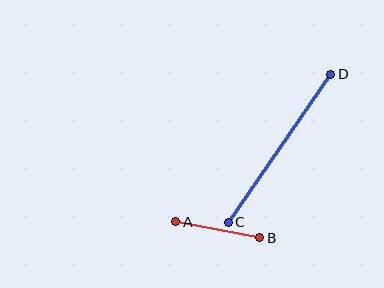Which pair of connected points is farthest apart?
Points C and D are farthest apart.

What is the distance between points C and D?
The distance is approximately 180 pixels.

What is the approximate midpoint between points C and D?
The midpoint is at approximately (279, 148) pixels.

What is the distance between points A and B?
The distance is approximately 86 pixels.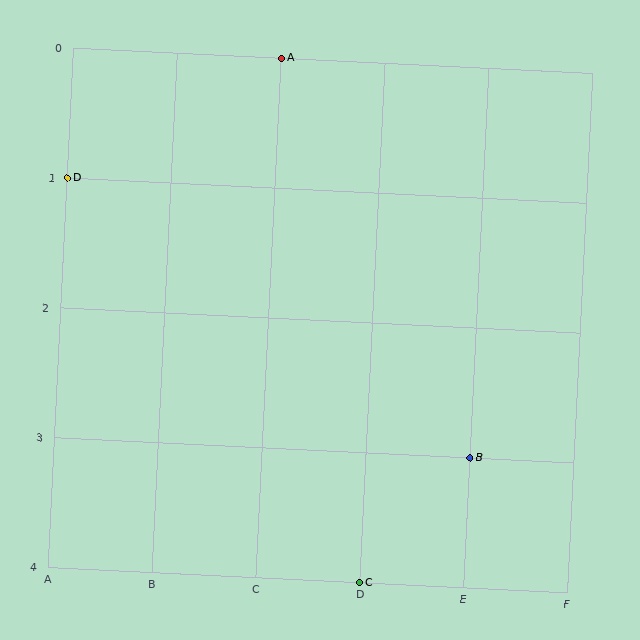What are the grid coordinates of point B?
Point B is at grid coordinates (E, 3).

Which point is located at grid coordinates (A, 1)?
Point D is at (A, 1).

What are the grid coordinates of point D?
Point D is at grid coordinates (A, 1).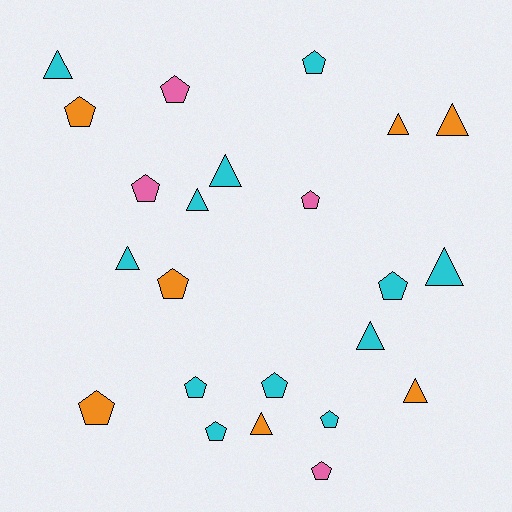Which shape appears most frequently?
Pentagon, with 13 objects.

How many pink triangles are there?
There are no pink triangles.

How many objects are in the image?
There are 23 objects.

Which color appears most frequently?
Cyan, with 12 objects.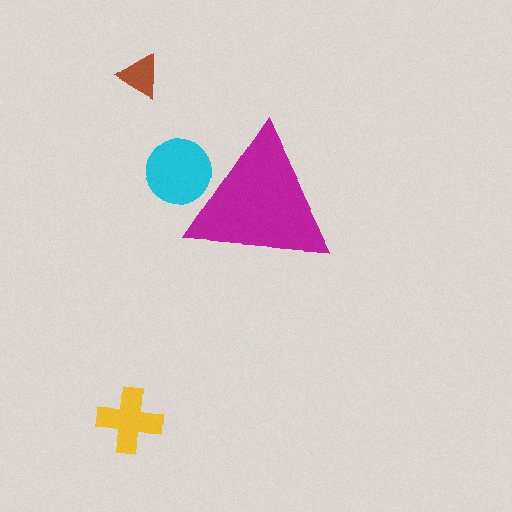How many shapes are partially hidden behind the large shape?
1 shape is partially hidden.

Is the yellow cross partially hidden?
No, the yellow cross is fully visible.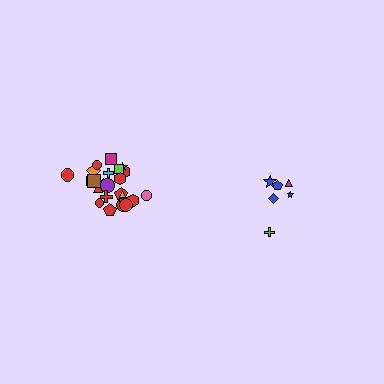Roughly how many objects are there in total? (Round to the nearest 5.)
Roughly 30 objects in total.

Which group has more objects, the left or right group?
The left group.